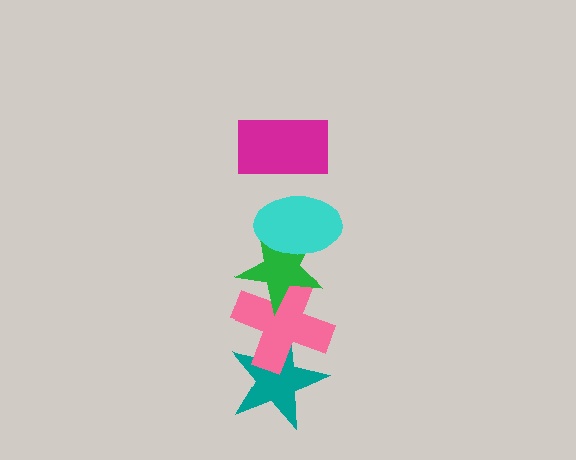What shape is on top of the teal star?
The pink cross is on top of the teal star.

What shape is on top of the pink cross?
The green star is on top of the pink cross.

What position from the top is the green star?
The green star is 3rd from the top.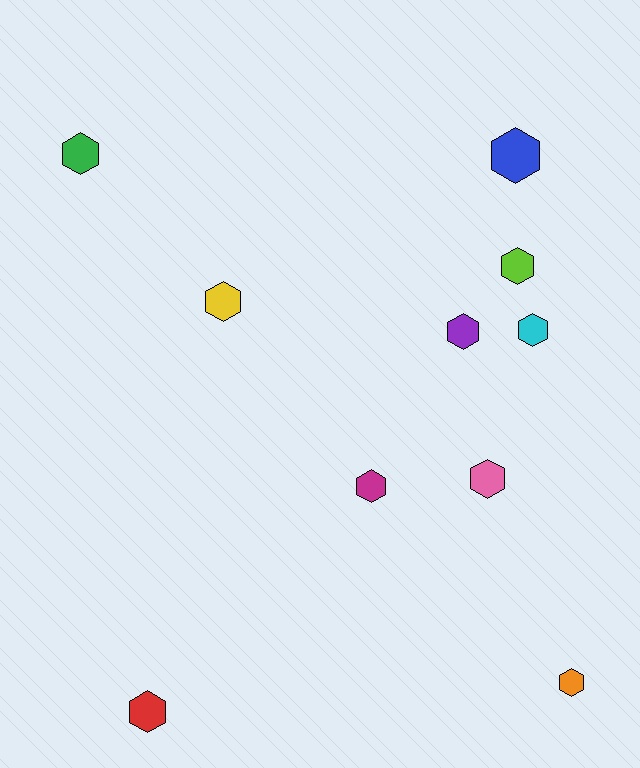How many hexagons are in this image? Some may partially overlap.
There are 10 hexagons.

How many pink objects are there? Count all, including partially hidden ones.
There is 1 pink object.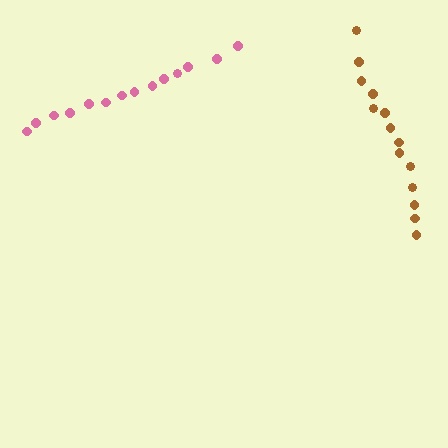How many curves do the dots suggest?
There are 2 distinct paths.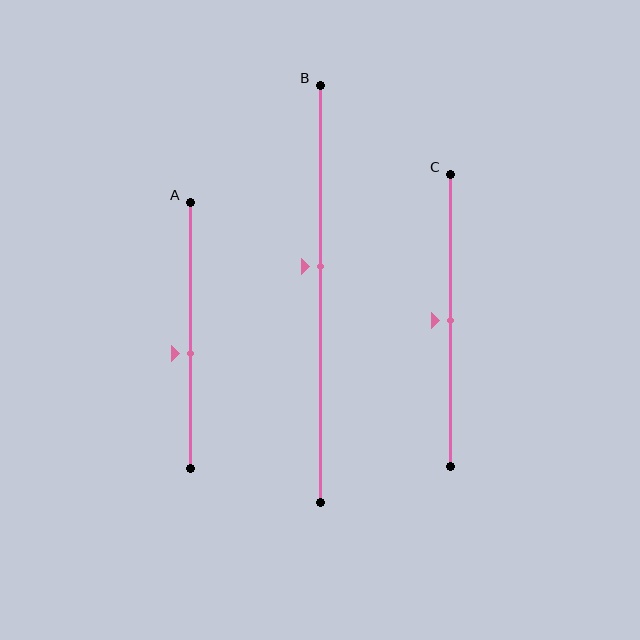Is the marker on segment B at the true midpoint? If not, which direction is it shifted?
No, the marker on segment B is shifted upward by about 6% of the segment length.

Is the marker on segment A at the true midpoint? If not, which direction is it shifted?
No, the marker on segment A is shifted downward by about 7% of the segment length.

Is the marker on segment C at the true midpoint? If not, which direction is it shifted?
Yes, the marker on segment C is at the true midpoint.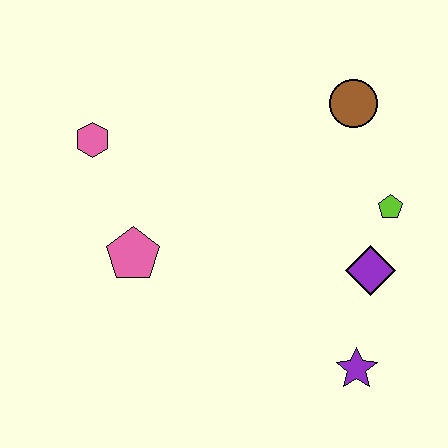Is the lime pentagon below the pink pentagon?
No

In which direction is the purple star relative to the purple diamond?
The purple star is below the purple diamond.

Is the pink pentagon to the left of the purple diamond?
Yes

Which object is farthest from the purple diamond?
The pink hexagon is farthest from the purple diamond.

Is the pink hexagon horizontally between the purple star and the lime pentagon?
No